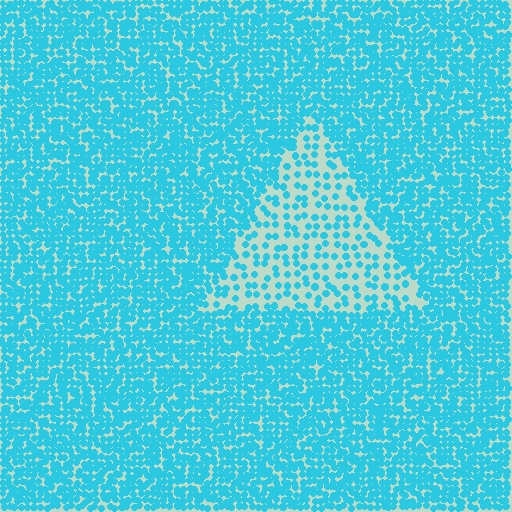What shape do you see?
I see a triangle.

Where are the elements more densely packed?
The elements are more densely packed outside the triangle boundary.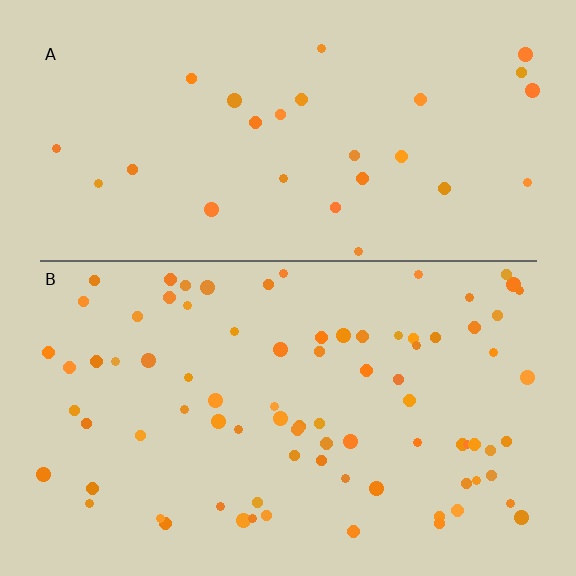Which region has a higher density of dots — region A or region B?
B (the bottom).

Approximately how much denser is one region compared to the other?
Approximately 2.9× — region B over region A.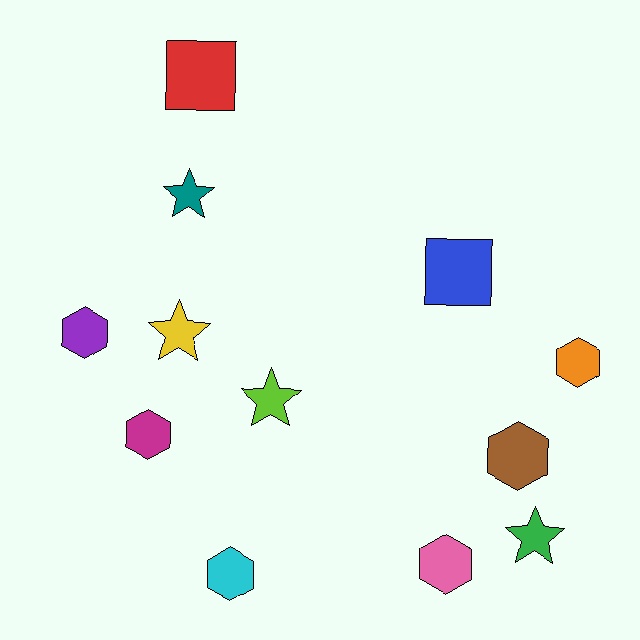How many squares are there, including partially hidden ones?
There are 2 squares.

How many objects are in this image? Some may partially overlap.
There are 12 objects.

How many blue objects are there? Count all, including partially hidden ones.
There is 1 blue object.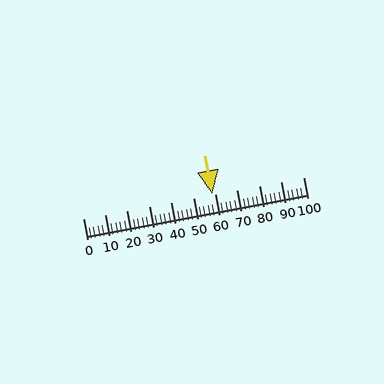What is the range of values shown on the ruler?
The ruler shows values from 0 to 100.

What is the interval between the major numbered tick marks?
The major tick marks are spaced 10 units apart.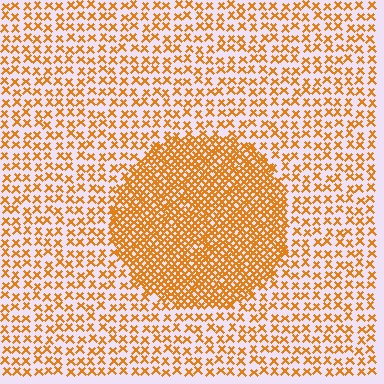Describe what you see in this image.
The image contains small orange elements arranged at two different densities. A circle-shaped region is visible where the elements are more densely packed than the surrounding area.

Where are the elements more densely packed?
The elements are more densely packed inside the circle boundary.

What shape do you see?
I see a circle.